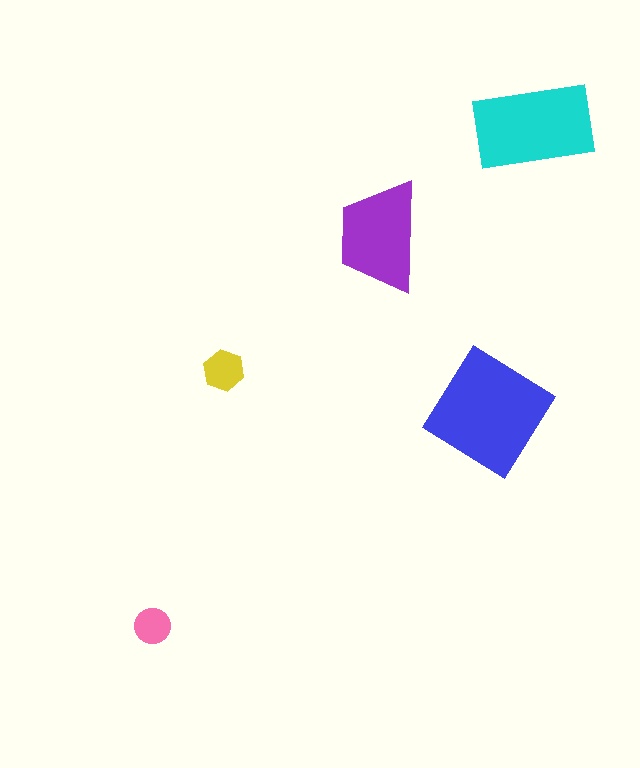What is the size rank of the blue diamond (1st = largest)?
1st.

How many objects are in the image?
There are 5 objects in the image.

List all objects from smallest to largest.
The pink circle, the yellow hexagon, the purple trapezoid, the cyan rectangle, the blue diamond.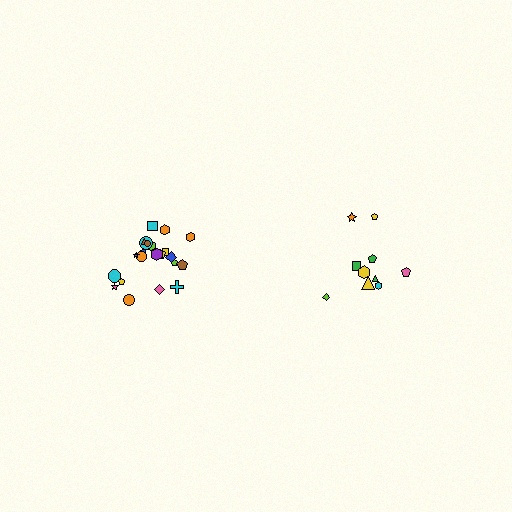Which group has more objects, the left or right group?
The left group.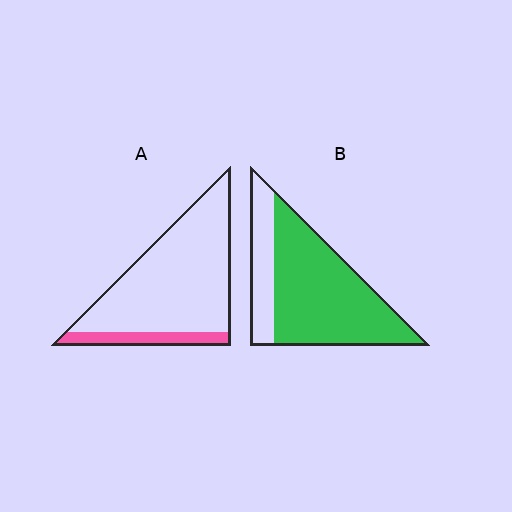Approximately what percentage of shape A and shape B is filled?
A is approximately 15% and B is approximately 75%.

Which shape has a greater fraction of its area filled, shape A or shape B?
Shape B.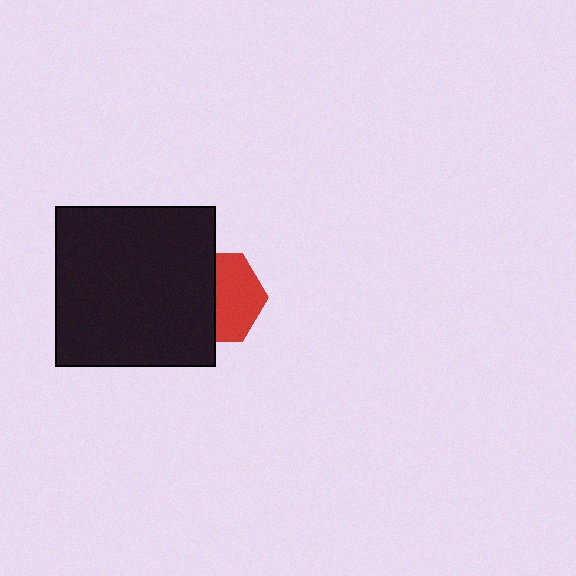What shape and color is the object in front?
The object in front is a black square.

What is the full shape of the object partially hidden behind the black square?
The partially hidden object is a red hexagon.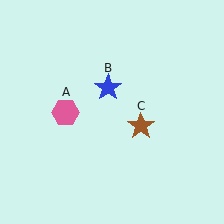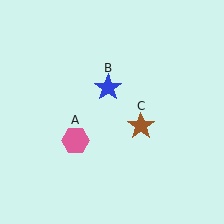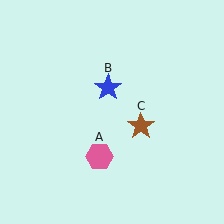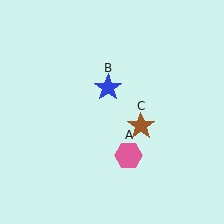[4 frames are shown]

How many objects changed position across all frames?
1 object changed position: pink hexagon (object A).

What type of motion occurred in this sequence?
The pink hexagon (object A) rotated counterclockwise around the center of the scene.